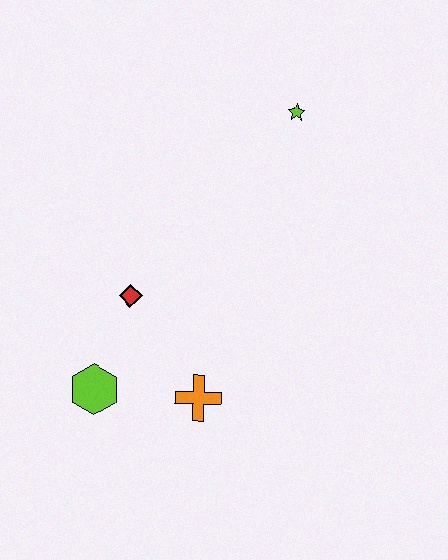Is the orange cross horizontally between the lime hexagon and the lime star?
Yes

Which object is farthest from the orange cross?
The lime star is farthest from the orange cross.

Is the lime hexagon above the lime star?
No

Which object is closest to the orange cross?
The lime hexagon is closest to the orange cross.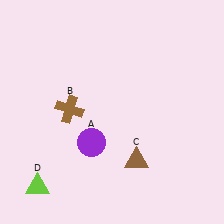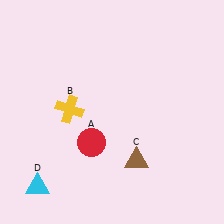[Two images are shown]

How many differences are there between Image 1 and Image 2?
There are 3 differences between the two images.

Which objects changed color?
A changed from purple to red. B changed from brown to yellow. D changed from lime to cyan.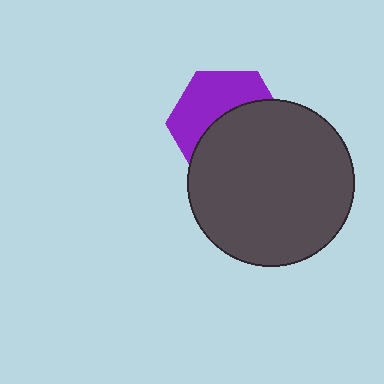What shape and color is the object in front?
The object in front is a dark gray circle.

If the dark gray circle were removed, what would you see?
You would see the complete purple hexagon.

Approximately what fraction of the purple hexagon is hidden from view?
Roughly 55% of the purple hexagon is hidden behind the dark gray circle.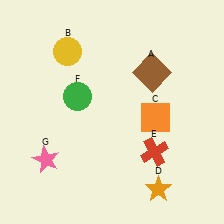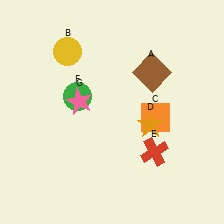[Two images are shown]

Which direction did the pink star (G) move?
The pink star (G) moved up.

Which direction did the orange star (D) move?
The orange star (D) moved up.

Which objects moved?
The objects that moved are: the orange star (D), the pink star (G).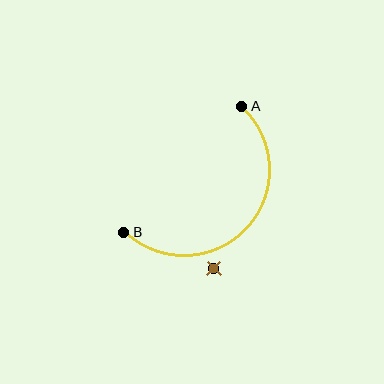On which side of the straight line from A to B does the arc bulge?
The arc bulges below and to the right of the straight line connecting A and B.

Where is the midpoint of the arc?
The arc midpoint is the point on the curve farthest from the straight line joining A and B. It sits below and to the right of that line.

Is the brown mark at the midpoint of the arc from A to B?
No — the brown mark does not lie on the arc at all. It sits slightly outside the curve.